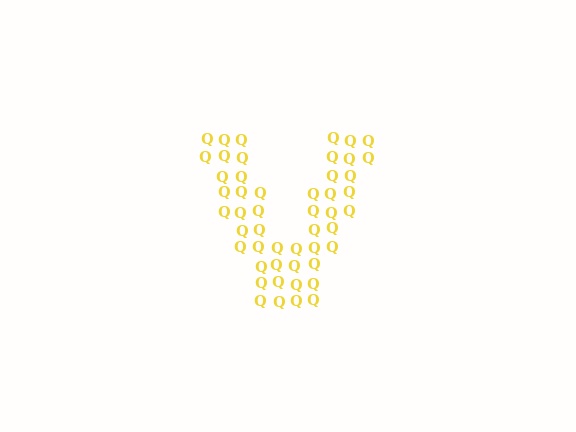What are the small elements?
The small elements are letter Q's.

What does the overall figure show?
The overall figure shows the letter V.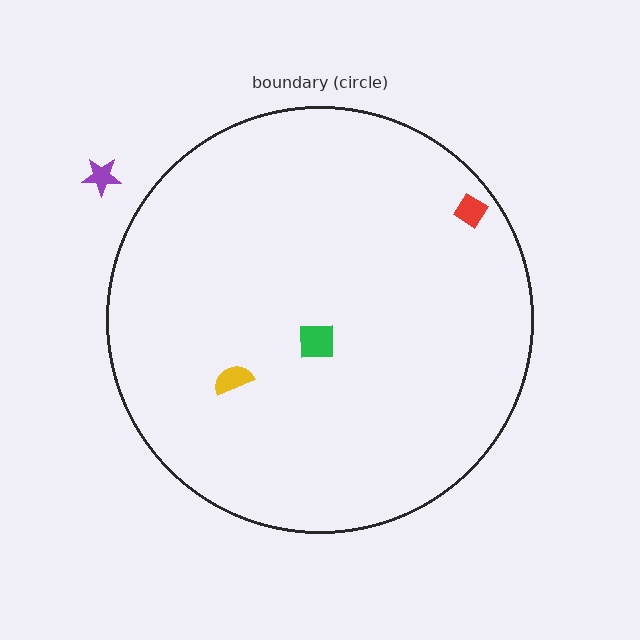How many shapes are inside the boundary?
3 inside, 1 outside.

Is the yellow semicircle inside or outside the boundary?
Inside.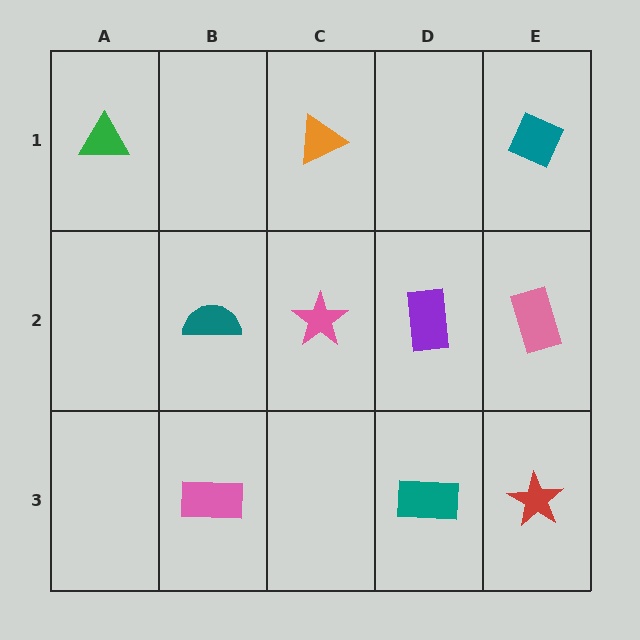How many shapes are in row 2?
4 shapes.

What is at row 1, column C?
An orange triangle.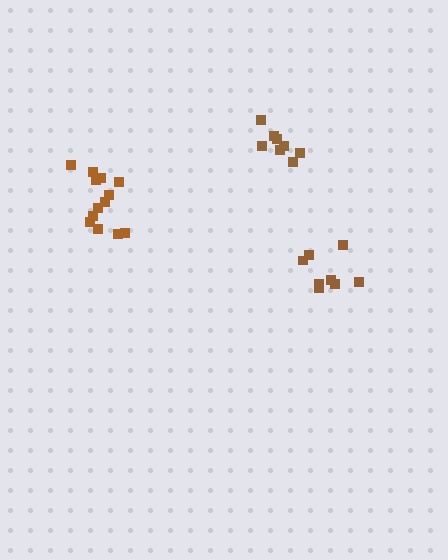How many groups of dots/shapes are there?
There are 3 groups.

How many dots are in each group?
Group 1: 8 dots, Group 2: 8 dots, Group 3: 13 dots (29 total).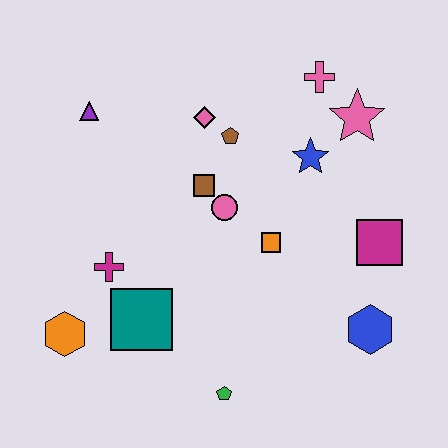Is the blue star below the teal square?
No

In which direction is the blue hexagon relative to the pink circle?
The blue hexagon is to the right of the pink circle.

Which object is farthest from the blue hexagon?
The purple triangle is farthest from the blue hexagon.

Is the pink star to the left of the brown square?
No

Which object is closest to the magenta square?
The blue hexagon is closest to the magenta square.